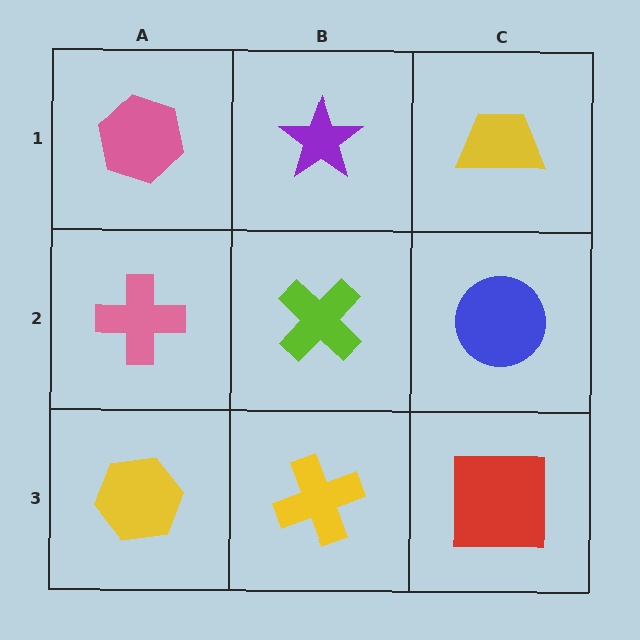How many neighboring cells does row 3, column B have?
3.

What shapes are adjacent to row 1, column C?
A blue circle (row 2, column C), a purple star (row 1, column B).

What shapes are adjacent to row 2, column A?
A pink hexagon (row 1, column A), a yellow hexagon (row 3, column A), a lime cross (row 2, column B).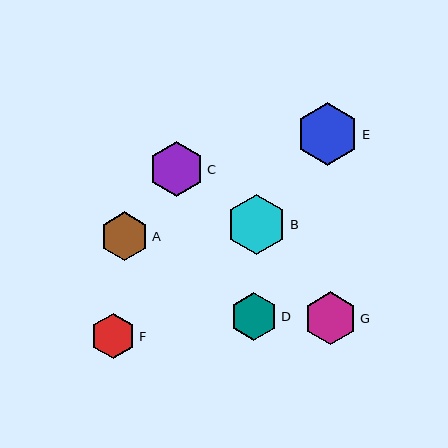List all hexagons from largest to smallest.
From largest to smallest: E, B, C, G, A, D, F.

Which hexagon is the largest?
Hexagon E is the largest with a size of approximately 63 pixels.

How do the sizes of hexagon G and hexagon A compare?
Hexagon G and hexagon A are approximately the same size.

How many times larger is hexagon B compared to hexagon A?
Hexagon B is approximately 1.2 times the size of hexagon A.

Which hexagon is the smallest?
Hexagon F is the smallest with a size of approximately 45 pixels.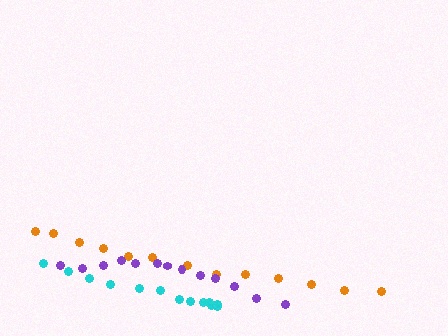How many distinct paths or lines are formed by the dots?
There are 3 distinct paths.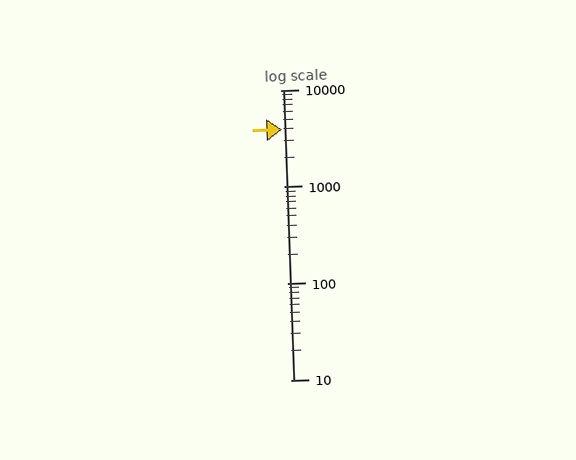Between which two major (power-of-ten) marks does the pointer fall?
The pointer is between 1000 and 10000.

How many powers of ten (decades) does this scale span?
The scale spans 3 decades, from 10 to 10000.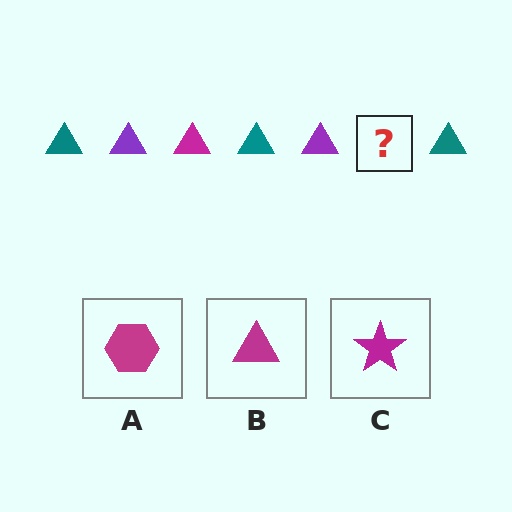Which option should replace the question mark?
Option B.